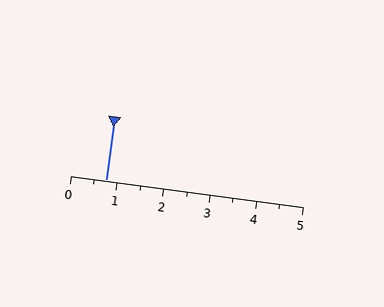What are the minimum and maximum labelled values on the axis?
The axis runs from 0 to 5.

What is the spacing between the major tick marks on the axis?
The major ticks are spaced 1 apart.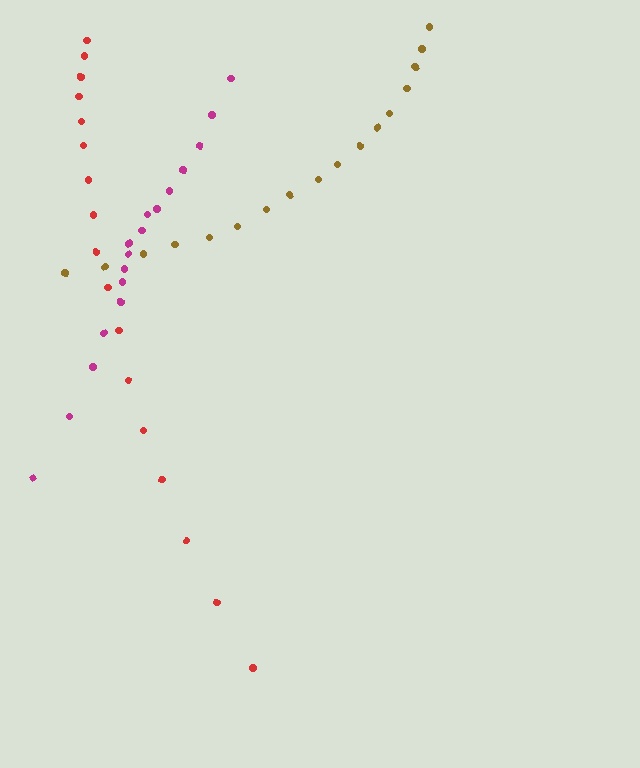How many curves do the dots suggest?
There are 3 distinct paths.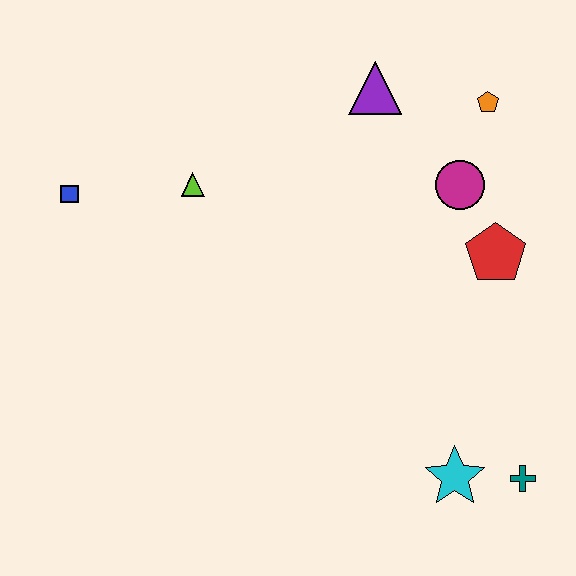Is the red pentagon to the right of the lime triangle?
Yes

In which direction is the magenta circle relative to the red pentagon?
The magenta circle is above the red pentagon.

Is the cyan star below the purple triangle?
Yes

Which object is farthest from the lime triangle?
The teal cross is farthest from the lime triangle.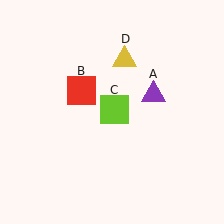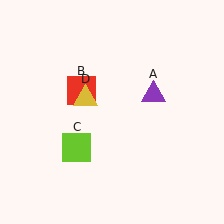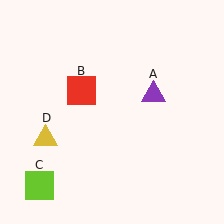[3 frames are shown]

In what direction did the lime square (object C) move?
The lime square (object C) moved down and to the left.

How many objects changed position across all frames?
2 objects changed position: lime square (object C), yellow triangle (object D).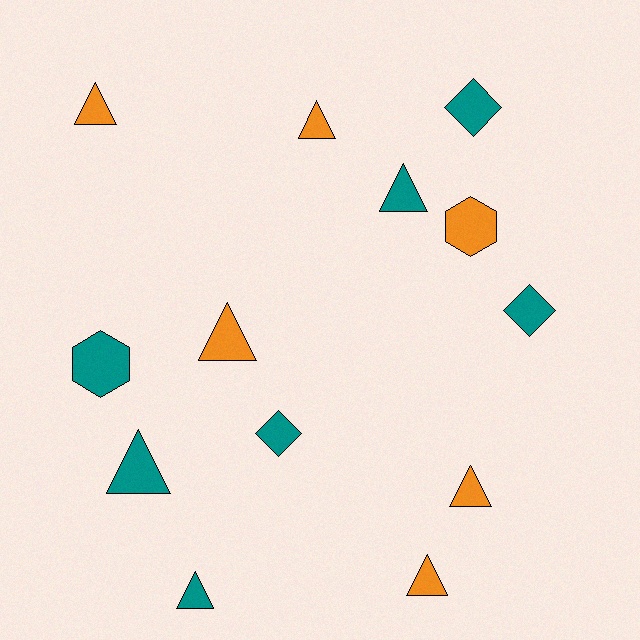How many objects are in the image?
There are 13 objects.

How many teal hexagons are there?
There is 1 teal hexagon.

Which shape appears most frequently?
Triangle, with 8 objects.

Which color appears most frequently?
Teal, with 7 objects.